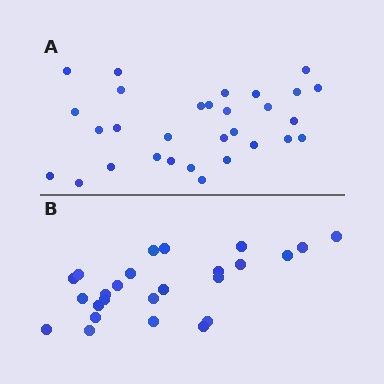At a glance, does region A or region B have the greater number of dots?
Region A (the top region) has more dots.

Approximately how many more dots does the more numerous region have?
Region A has about 5 more dots than region B.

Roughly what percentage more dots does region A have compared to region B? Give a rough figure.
About 20% more.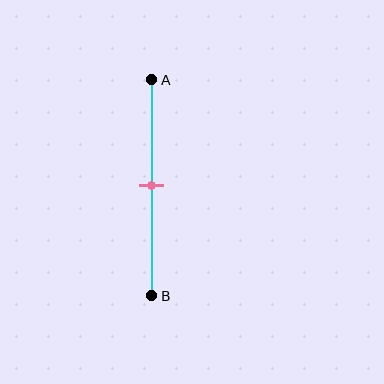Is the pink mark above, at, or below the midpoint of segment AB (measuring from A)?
The pink mark is approximately at the midpoint of segment AB.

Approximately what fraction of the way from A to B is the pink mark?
The pink mark is approximately 50% of the way from A to B.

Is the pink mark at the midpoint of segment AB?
Yes, the mark is approximately at the midpoint.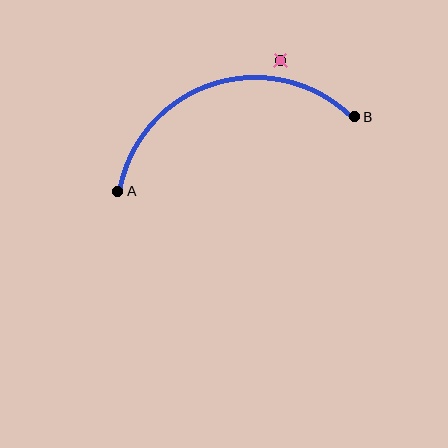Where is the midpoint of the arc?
The arc midpoint is the point on the curve farthest from the straight line joining A and B. It sits above that line.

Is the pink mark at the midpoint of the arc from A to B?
No — the pink mark does not lie on the arc at all. It sits slightly outside the curve.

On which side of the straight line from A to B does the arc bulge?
The arc bulges above the straight line connecting A and B.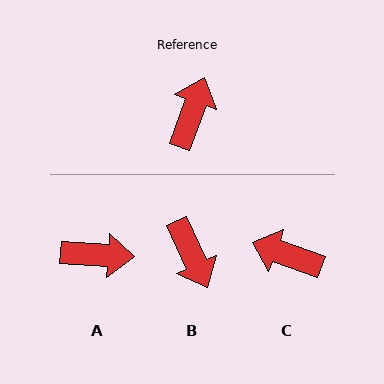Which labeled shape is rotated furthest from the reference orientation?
B, about 135 degrees away.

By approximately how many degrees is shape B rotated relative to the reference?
Approximately 135 degrees clockwise.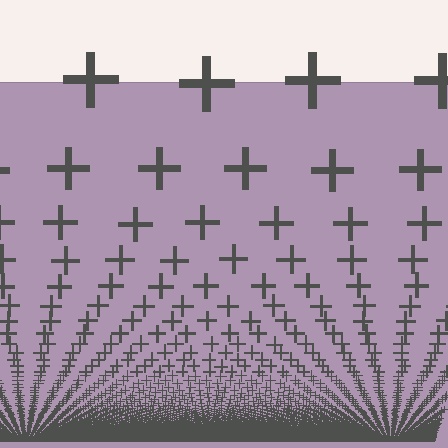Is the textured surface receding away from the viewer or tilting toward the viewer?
The surface appears to tilt toward the viewer. Texture elements get larger and sparser toward the top.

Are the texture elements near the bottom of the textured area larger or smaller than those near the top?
Smaller. The gradient is inverted — elements near the bottom are smaller and denser.